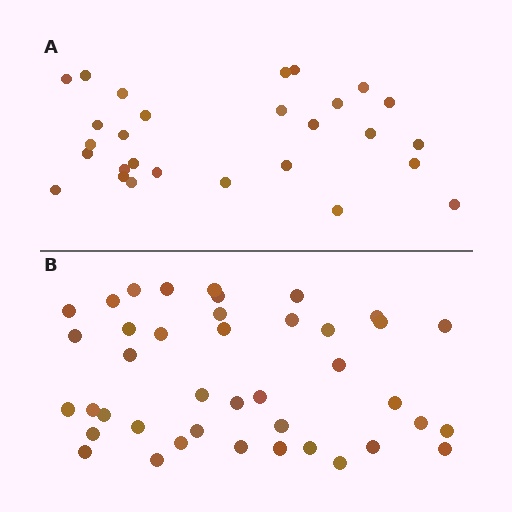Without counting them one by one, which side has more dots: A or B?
Region B (the bottom region) has more dots.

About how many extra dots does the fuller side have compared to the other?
Region B has approximately 15 more dots than region A.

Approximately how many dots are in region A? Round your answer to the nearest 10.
About 30 dots. (The exact count is 28, which rounds to 30.)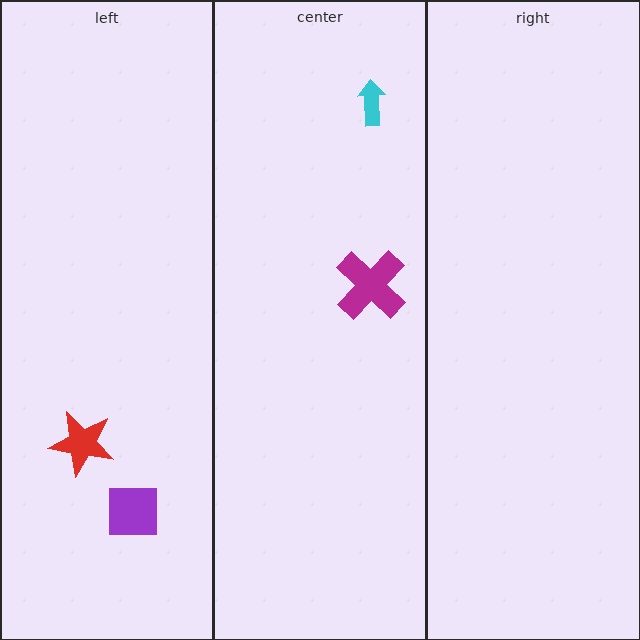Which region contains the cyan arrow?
The center region.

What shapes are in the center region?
The magenta cross, the cyan arrow.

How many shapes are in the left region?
2.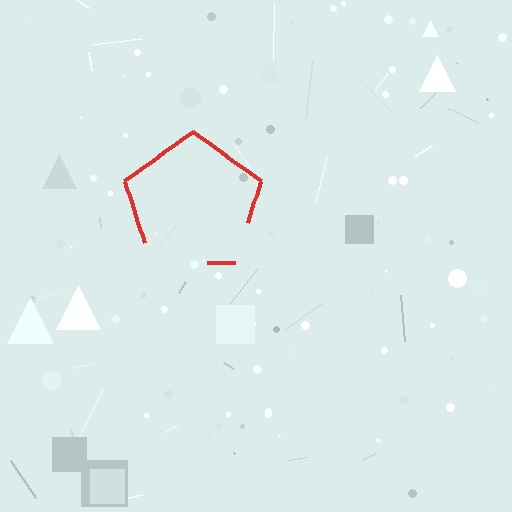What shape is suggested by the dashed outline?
The dashed outline suggests a pentagon.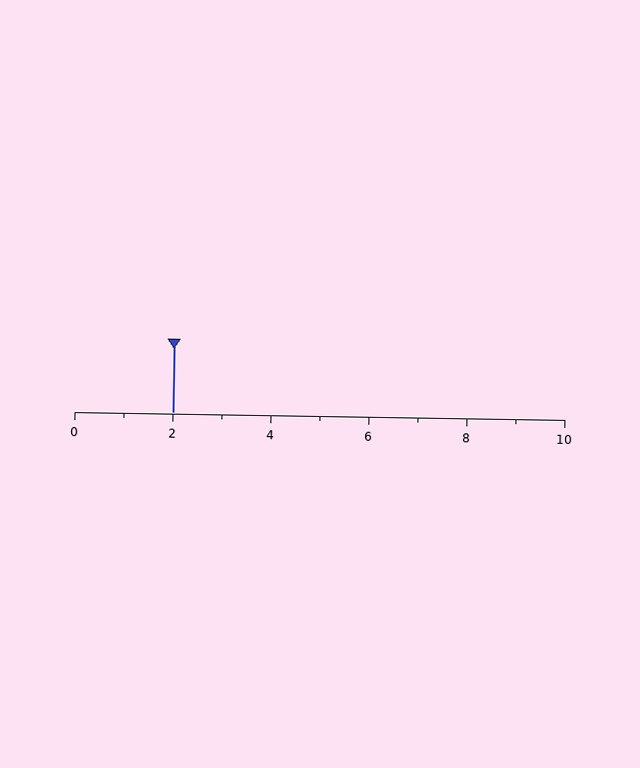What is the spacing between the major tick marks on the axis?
The major ticks are spaced 2 apart.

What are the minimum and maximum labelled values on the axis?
The axis runs from 0 to 10.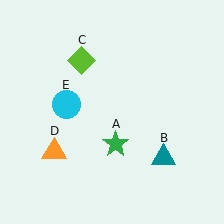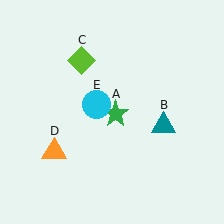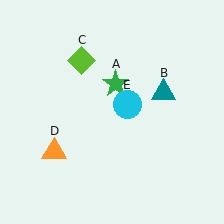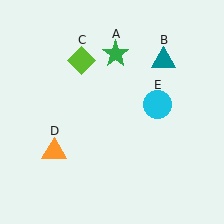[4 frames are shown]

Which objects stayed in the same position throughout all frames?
Lime diamond (object C) and orange triangle (object D) remained stationary.